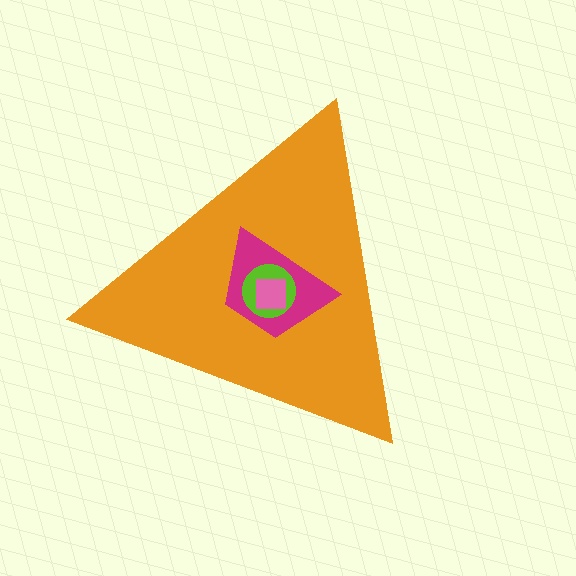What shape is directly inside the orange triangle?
The magenta trapezoid.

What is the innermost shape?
The pink square.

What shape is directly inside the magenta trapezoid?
The lime circle.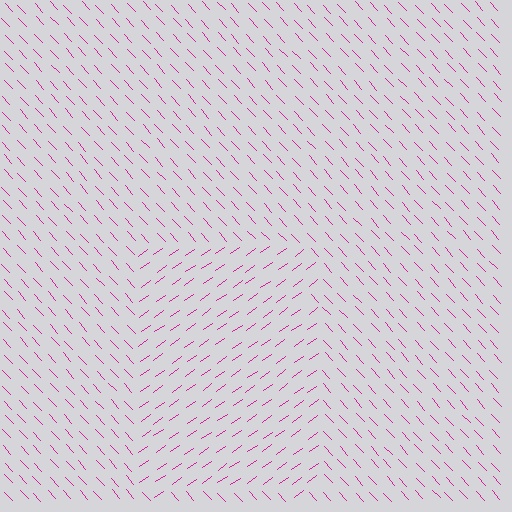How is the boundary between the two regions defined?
The boundary is defined purely by a change in line orientation (approximately 83 degrees difference). All lines are the same color and thickness.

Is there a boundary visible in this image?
Yes, there is a texture boundary formed by a change in line orientation.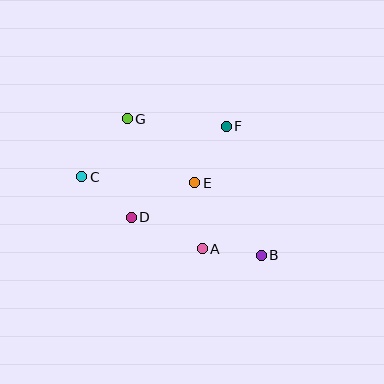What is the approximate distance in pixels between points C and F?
The distance between C and F is approximately 153 pixels.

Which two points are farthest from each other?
Points B and C are farthest from each other.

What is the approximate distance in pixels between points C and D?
The distance between C and D is approximately 64 pixels.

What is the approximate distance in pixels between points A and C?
The distance between A and C is approximately 140 pixels.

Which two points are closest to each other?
Points A and B are closest to each other.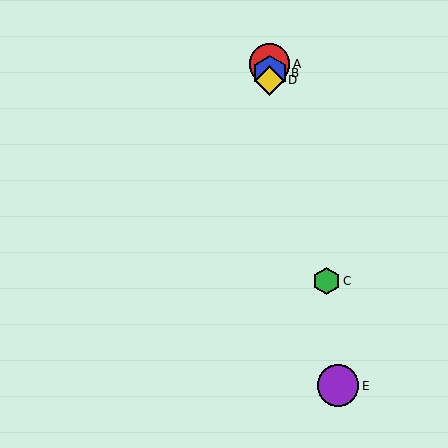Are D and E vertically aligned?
No, D is at x≈270 and E is at x≈338.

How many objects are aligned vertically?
3 objects (A, B, D) are aligned vertically.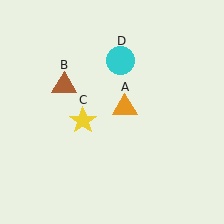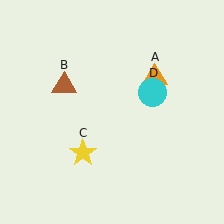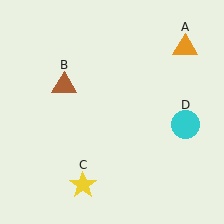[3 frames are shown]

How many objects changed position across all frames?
3 objects changed position: orange triangle (object A), yellow star (object C), cyan circle (object D).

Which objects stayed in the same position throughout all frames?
Brown triangle (object B) remained stationary.